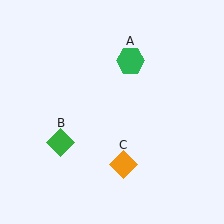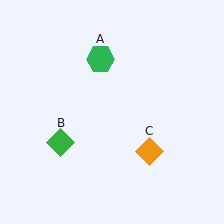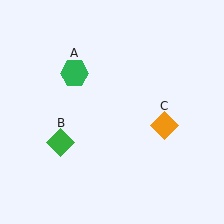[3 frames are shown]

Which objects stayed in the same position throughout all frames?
Green diamond (object B) remained stationary.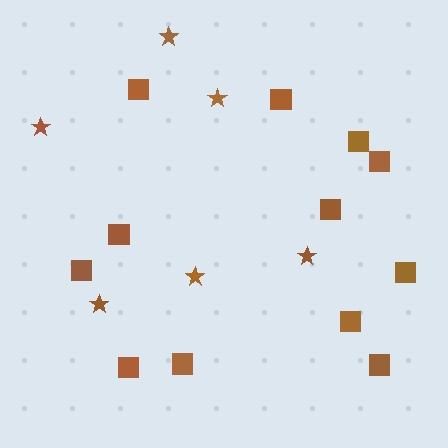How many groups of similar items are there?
There are 2 groups: one group of stars (6) and one group of squares (12).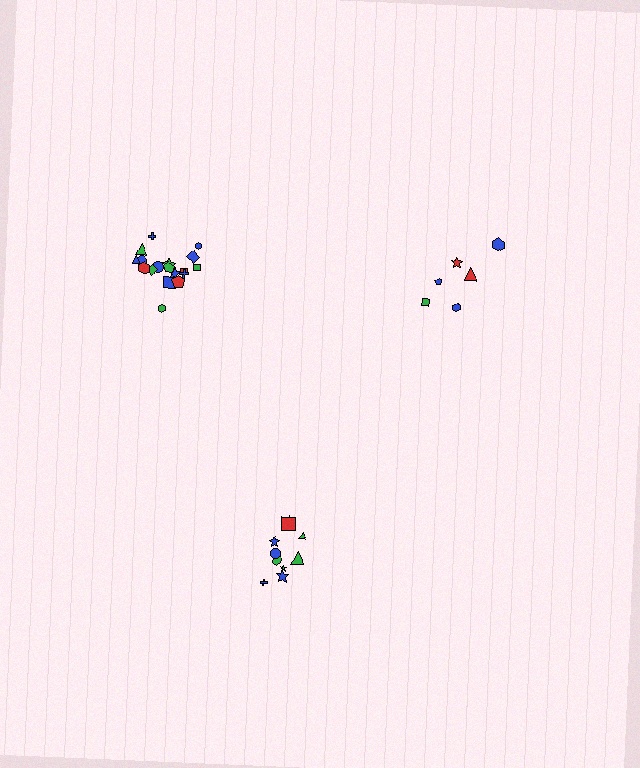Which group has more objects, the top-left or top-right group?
The top-left group.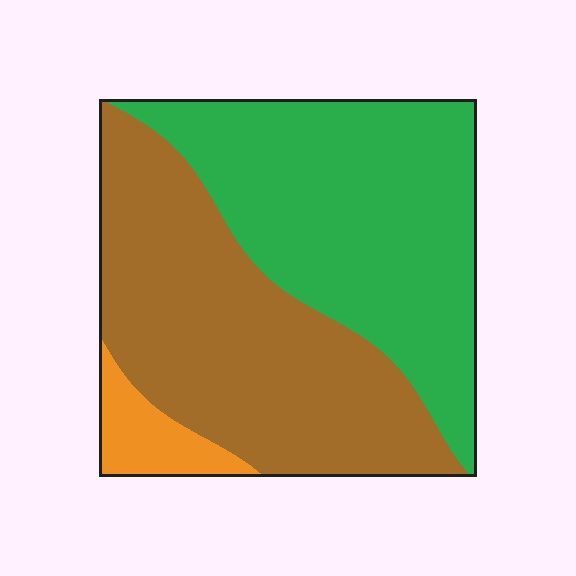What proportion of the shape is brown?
Brown covers about 45% of the shape.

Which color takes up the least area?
Orange, at roughly 5%.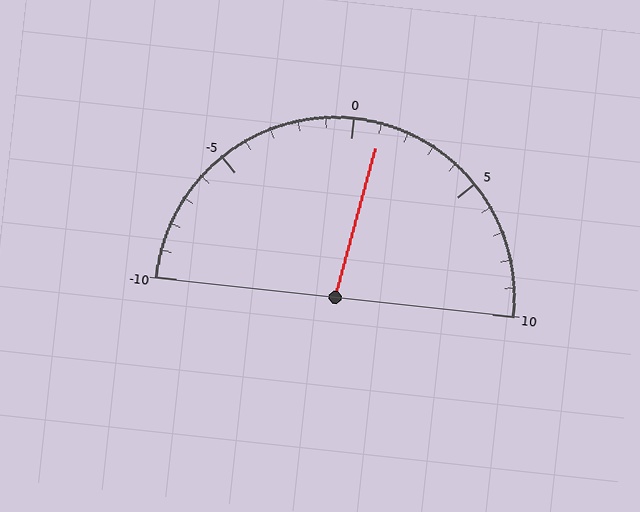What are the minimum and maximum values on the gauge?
The gauge ranges from -10 to 10.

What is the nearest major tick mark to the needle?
The nearest major tick mark is 0.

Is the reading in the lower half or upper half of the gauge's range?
The reading is in the upper half of the range (-10 to 10).